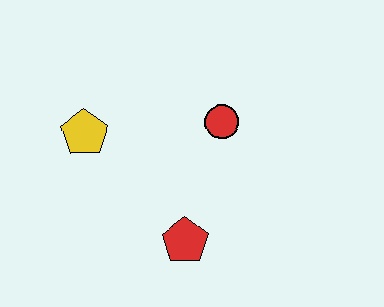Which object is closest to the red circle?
The red pentagon is closest to the red circle.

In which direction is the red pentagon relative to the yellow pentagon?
The red pentagon is below the yellow pentagon.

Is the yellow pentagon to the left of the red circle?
Yes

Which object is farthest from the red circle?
The yellow pentagon is farthest from the red circle.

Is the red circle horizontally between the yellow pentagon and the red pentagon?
No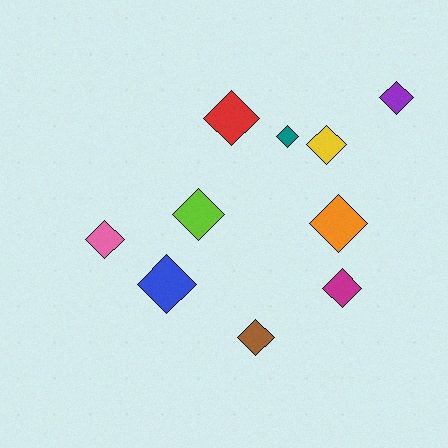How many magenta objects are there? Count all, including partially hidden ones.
There is 1 magenta object.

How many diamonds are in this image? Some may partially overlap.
There are 10 diamonds.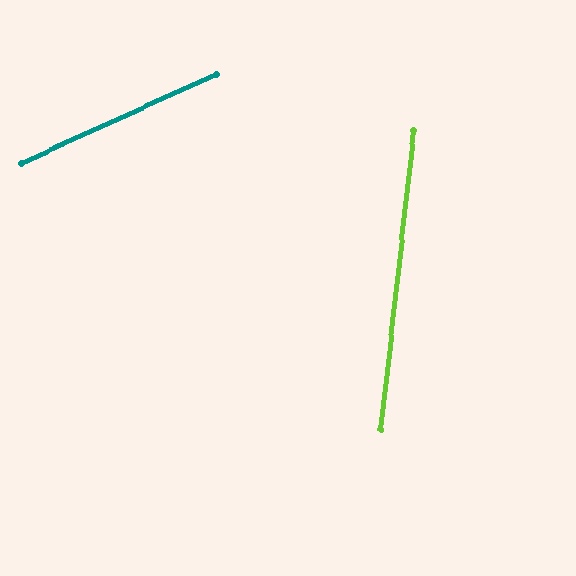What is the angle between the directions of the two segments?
Approximately 59 degrees.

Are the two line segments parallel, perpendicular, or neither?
Neither parallel nor perpendicular — they differ by about 59°.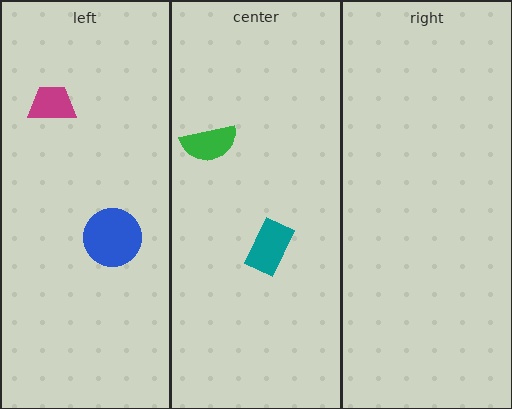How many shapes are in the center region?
2.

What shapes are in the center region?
The teal rectangle, the green semicircle.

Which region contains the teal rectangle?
The center region.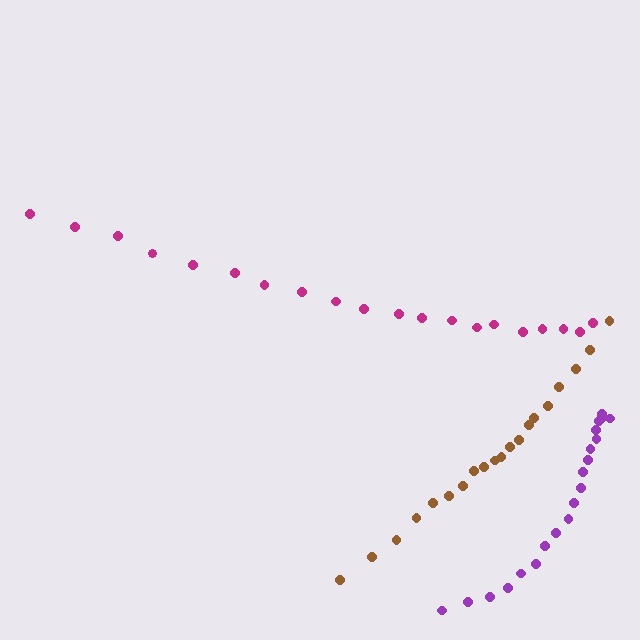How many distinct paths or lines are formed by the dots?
There are 3 distinct paths.